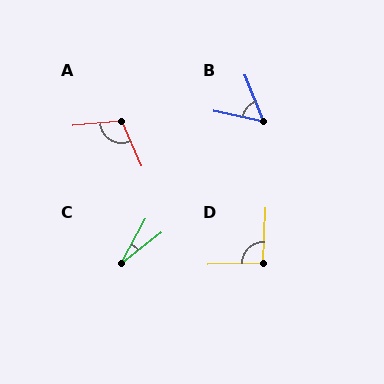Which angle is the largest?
A, at approximately 109 degrees.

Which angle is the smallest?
C, at approximately 23 degrees.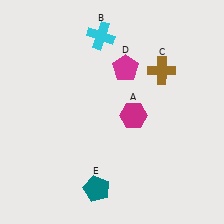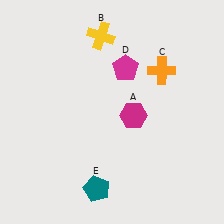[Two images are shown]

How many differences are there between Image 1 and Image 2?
There are 2 differences between the two images.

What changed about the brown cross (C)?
In Image 1, C is brown. In Image 2, it changed to orange.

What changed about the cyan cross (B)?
In Image 1, B is cyan. In Image 2, it changed to yellow.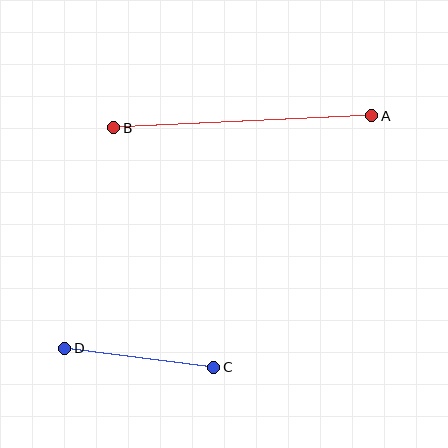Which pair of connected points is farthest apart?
Points A and B are farthest apart.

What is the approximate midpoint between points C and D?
The midpoint is at approximately (139, 358) pixels.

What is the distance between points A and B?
The distance is approximately 258 pixels.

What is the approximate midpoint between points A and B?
The midpoint is at approximately (243, 122) pixels.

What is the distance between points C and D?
The distance is approximately 150 pixels.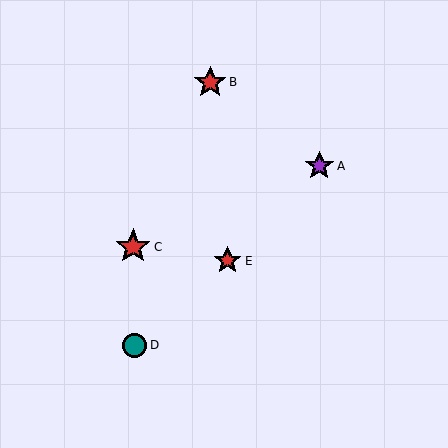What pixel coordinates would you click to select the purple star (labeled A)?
Click at (319, 166) to select the purple star A.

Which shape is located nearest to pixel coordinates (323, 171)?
The purple star (labeled A) at (319, 166) is nearest to that location.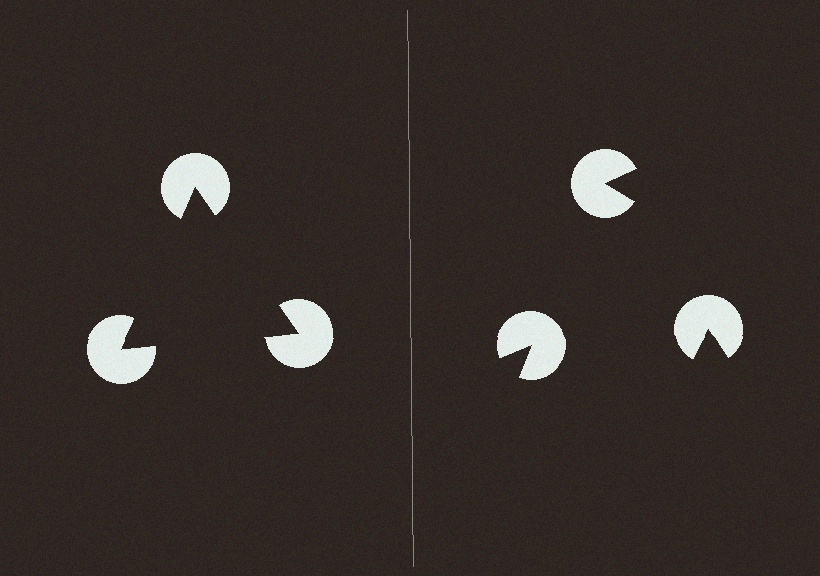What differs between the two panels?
The pac-man discs are positioned identically on both sides; only the wedge orientations differ. On the left they align to a triangle; on the right they are misaligned.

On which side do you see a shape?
An illusory triangle appears on the left side. On the right side the wedge cuts are rotated, so no coherent shape forms.